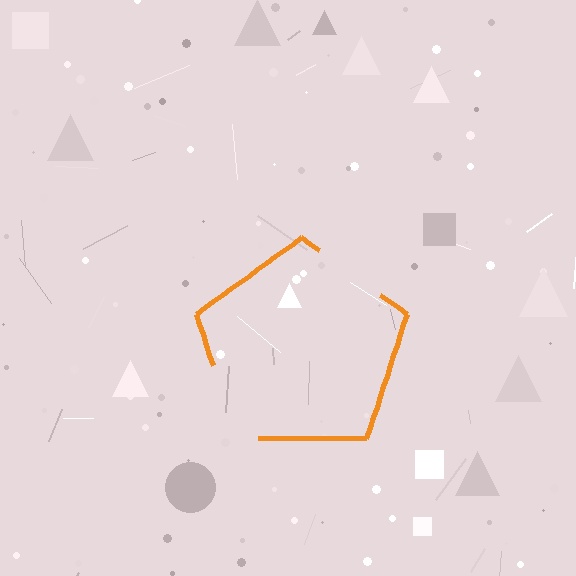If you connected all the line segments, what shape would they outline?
They would outline a pentagon.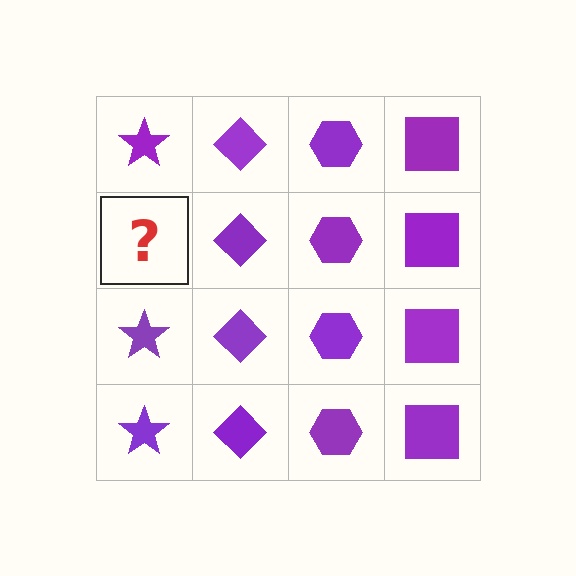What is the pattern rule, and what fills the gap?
The rule is that each column has a consistent shape. The gap should be filled with a purple star.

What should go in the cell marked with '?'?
The missing cell should contain a purple star.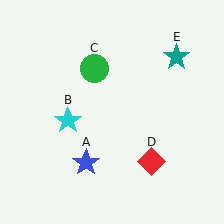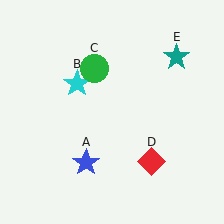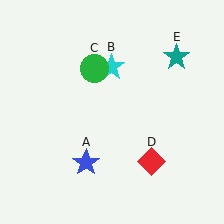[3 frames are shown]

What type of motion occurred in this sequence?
The cyan star (object B) rotated clockwise around the center of the scene.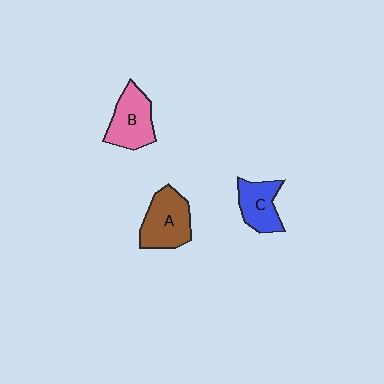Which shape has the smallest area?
Shape C (blue).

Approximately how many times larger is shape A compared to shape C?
Approximately 1.3 times.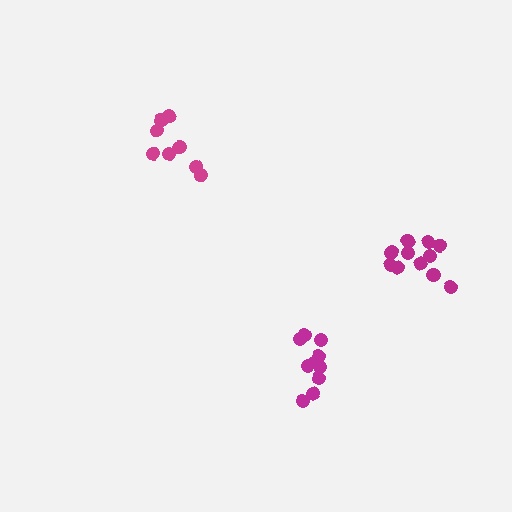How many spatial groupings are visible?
There are 3 spatial groupings.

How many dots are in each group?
Group 1: 12 dots, Group 2: 10 dots, Group 3: 8 dots (30 total).